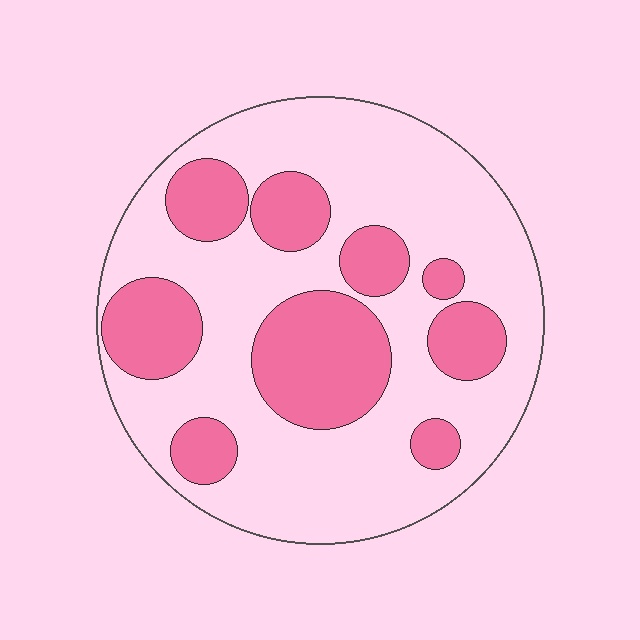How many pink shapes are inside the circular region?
9.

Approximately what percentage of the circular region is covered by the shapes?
Approximately 30%.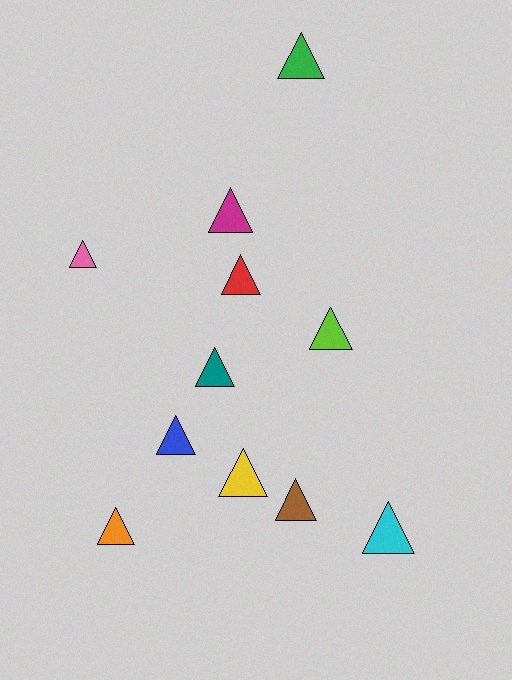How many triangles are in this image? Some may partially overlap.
There are 11 triangles.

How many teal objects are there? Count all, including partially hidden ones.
There is 1 teal object.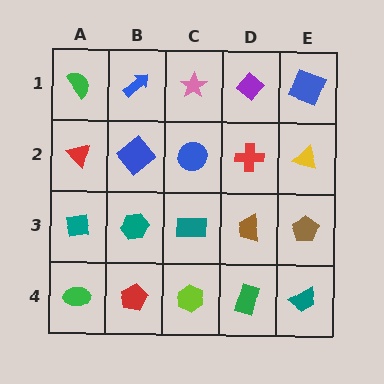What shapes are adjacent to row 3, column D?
A red cross (row 2, column D), a green rectangle (row 4, column D), a teal rectangle (row 3, column C), a brown pentagon (row 3, column E).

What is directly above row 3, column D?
A red cross.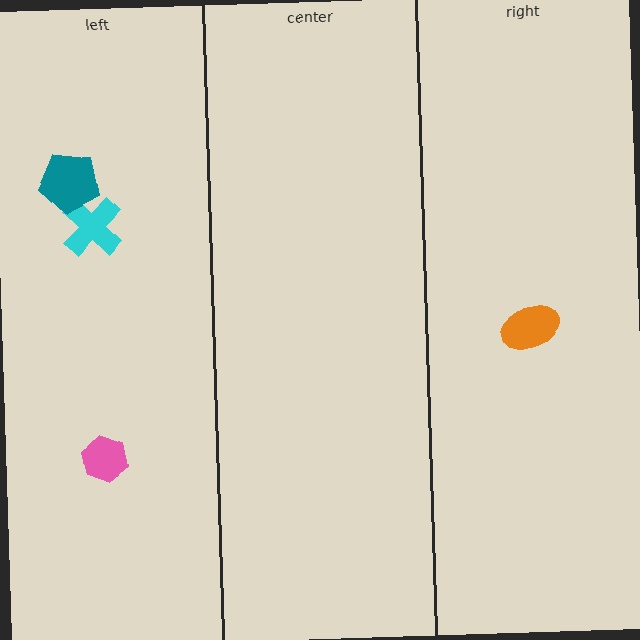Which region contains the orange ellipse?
The right region.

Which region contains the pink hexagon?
The left region.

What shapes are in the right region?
The orange ellipse.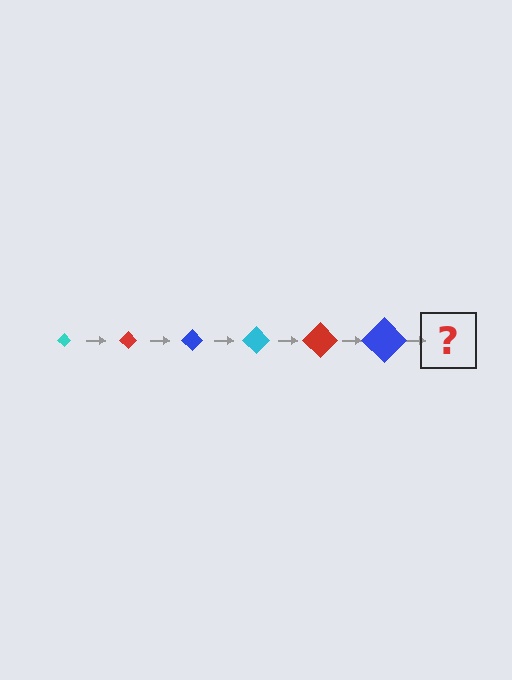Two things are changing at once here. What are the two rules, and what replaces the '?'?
The two rules are that the diamond grows larger each step and the color cycles through cyan, red, and blue. The '?' should be a cyan diamond, larger than the previous one.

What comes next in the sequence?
The next element should be a cyan diamond, larger than the previous one.